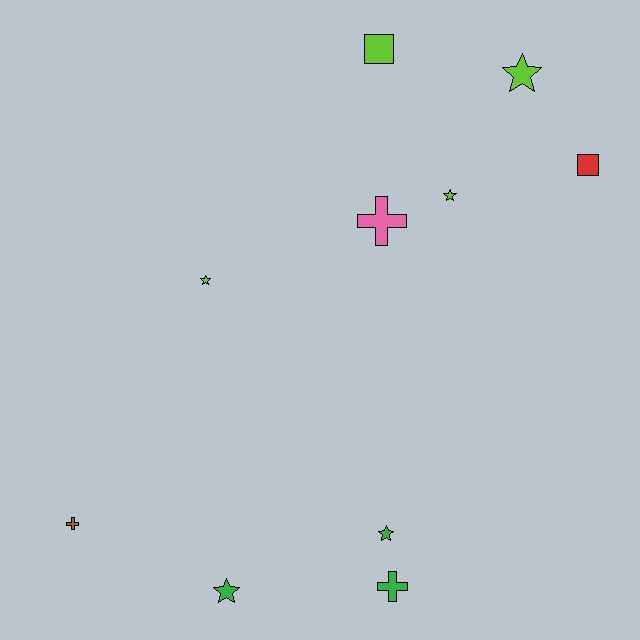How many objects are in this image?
There are 10 objects.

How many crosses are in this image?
There are 3 crosses.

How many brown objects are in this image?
There is 1 brown object.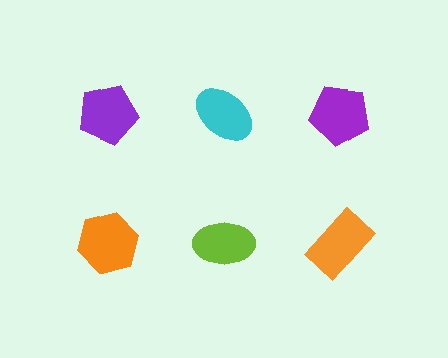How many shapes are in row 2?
3 shapes.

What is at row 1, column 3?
A purple pentagon.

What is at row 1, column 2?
A cyan ellipse.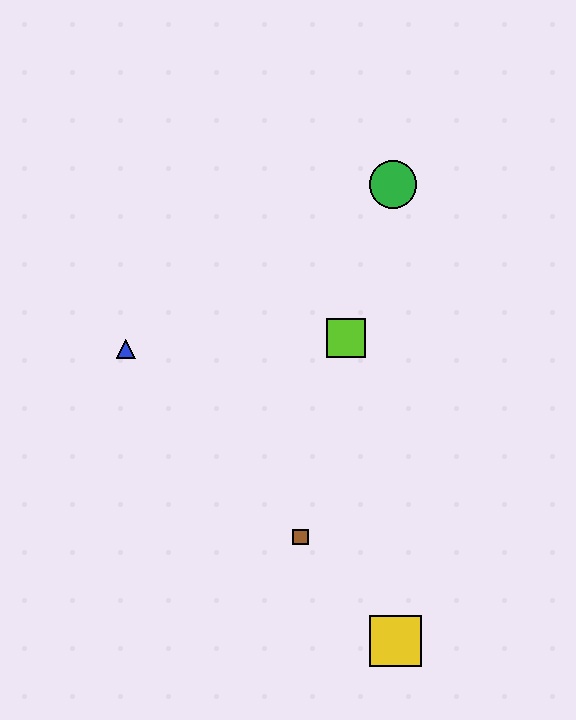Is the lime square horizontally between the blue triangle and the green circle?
Yes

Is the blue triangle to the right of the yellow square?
No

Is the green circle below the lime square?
No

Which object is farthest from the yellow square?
The green circle is farthest from the yellow square.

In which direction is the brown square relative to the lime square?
The brown square is below the lime square.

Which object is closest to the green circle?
The lime square is closest to the green circle.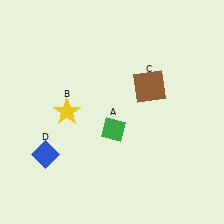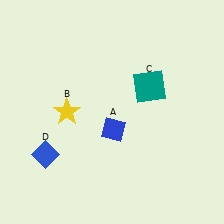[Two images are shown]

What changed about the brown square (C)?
In Image 1, C is brown. In Image 2, it changed to teal.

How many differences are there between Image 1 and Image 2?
There are 2 differences between the two images.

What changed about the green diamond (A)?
In Image 1, A is green. In Image 2, it changed to blue.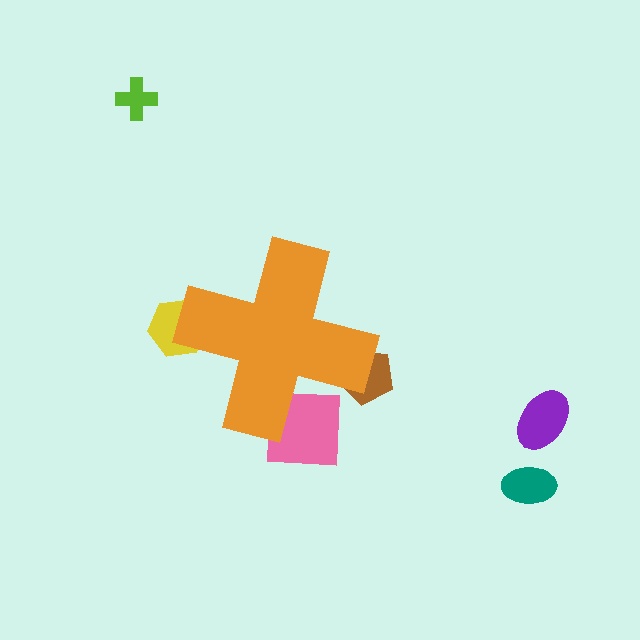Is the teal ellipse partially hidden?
No, the teal ellipse is fully visible.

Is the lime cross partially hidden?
No, the lime cross is fully visible.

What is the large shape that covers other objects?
An orange cross.